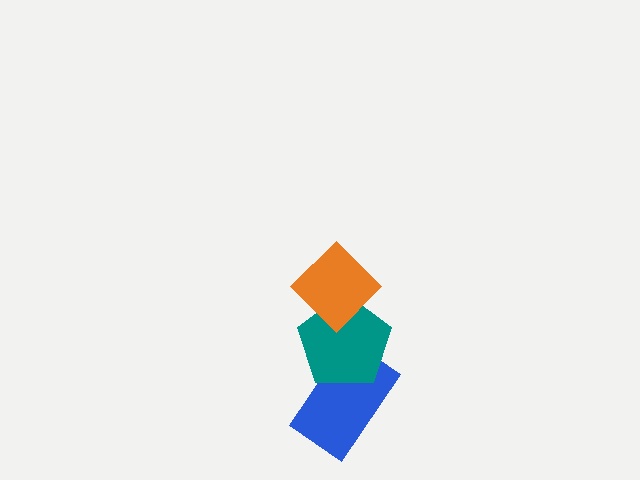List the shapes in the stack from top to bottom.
From top to bottom: the orange diamond, the teal pentagon, the blue rectangle.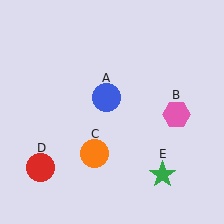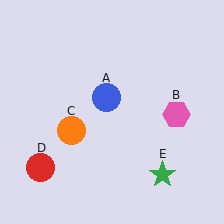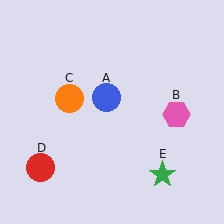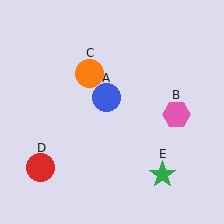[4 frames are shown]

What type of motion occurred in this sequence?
The orange circle (object C) rotated clockwise around the center of the scene.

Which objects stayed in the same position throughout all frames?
Blue circle (object A) and pink hexagon (object B) and red circle (object D) and green star (object E) remained stationary.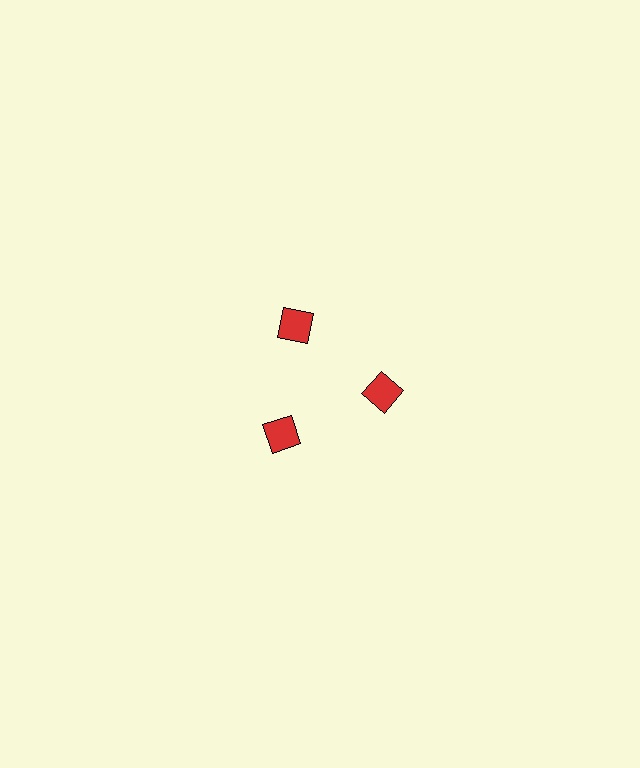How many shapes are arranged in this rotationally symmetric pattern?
There are 3 shapes, arranged in 3 groups of 1.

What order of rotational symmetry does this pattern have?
This pattern has 3-fold rotational symmetry.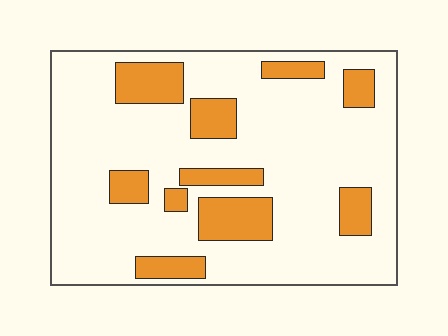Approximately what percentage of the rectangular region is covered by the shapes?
Approximately 20%.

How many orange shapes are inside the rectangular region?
10.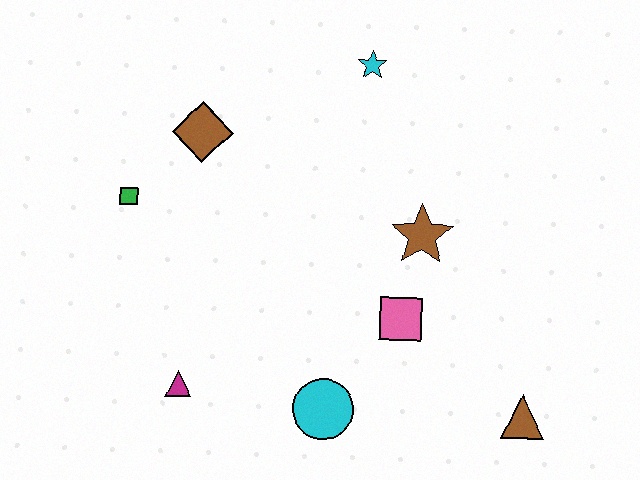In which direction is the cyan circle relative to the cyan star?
The cyan circle is below the cyan star.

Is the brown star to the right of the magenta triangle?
Yes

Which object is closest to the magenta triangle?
The cyan circle is closest to the magenta triangle.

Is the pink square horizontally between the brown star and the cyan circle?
Yes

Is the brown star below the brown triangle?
No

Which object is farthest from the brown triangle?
The green square is farthest from the brown triangle.